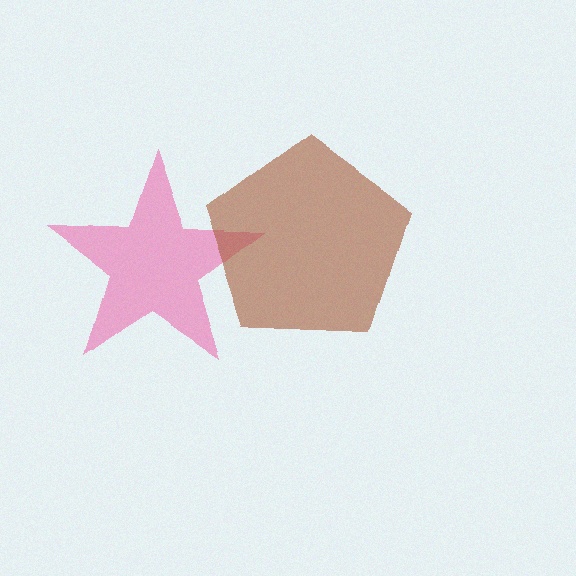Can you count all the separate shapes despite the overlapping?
Yes, there are 2 separate shapes.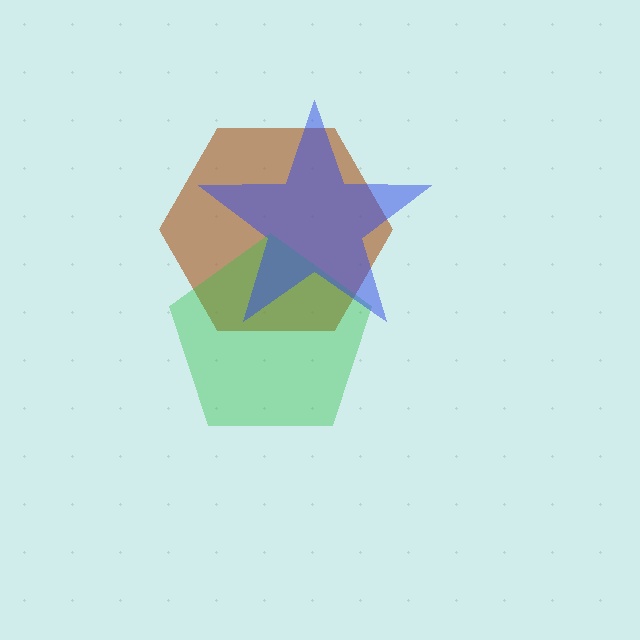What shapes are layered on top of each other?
The layered shapes are: a brown hexagon, a green pentagon, a blue star.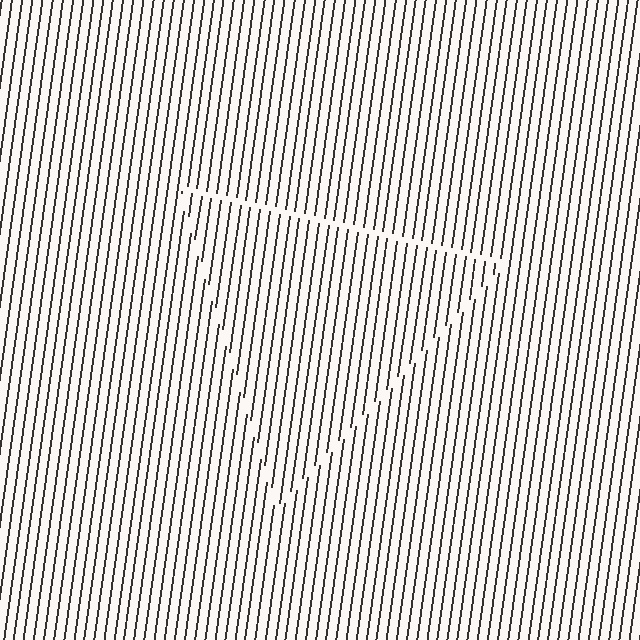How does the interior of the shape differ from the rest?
The interior of the shape contains the same grating, shifted by half a period — the contour is defined by the phase discontinuity where line-ends from the inner and outer gratings abut.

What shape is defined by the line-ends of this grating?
An illusory triangle. The interior of the shape contains the same grating, shifted by half a period — the contour is defined by the phase discontinuity where line-ends from the inner and outer gratings abut.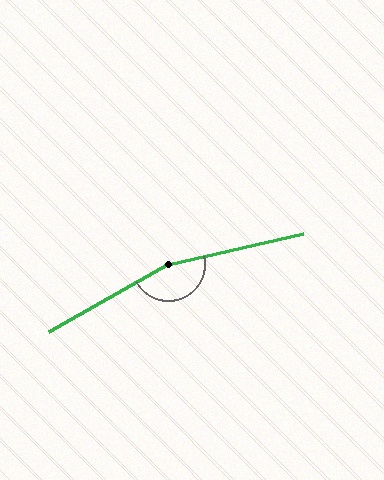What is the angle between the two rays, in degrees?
Approximately 163 degrees.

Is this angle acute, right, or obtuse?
It is obtuse.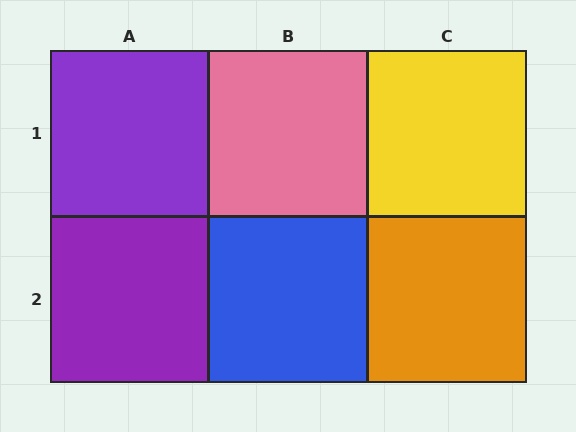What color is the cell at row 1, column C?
Yellow.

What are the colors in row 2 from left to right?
Purple, blue, orange.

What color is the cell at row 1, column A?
Purple.